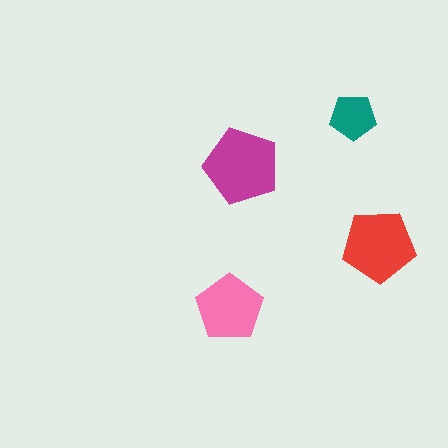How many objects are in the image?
There are 4 objects in the image.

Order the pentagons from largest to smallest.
the magenta one, the red one, the pink one, the teal one.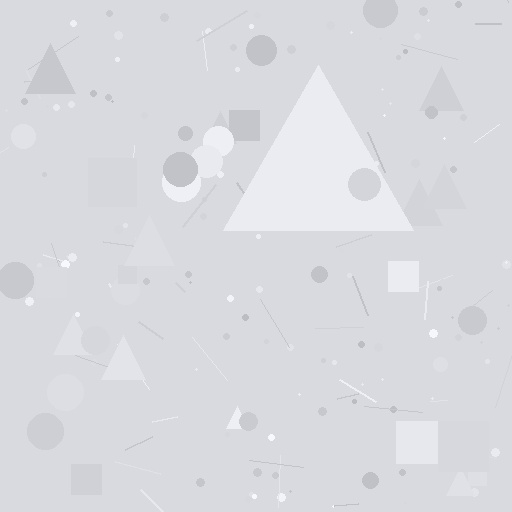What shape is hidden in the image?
A triangle is hidden in the image.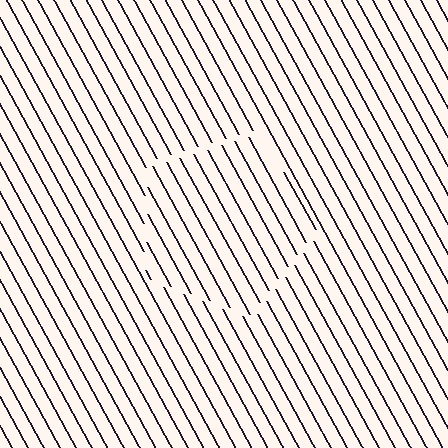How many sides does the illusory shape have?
5 sides — the line-ends trace a pentagon.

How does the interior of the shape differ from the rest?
The interior of the shape contains the same grating, shifted by half a period — the contour is defined by the phase discontinuity where line-ends from the inner and outer gratings abut.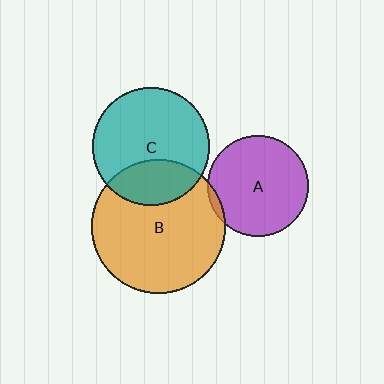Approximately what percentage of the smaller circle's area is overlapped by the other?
Approximately 30%.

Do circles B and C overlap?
Yes.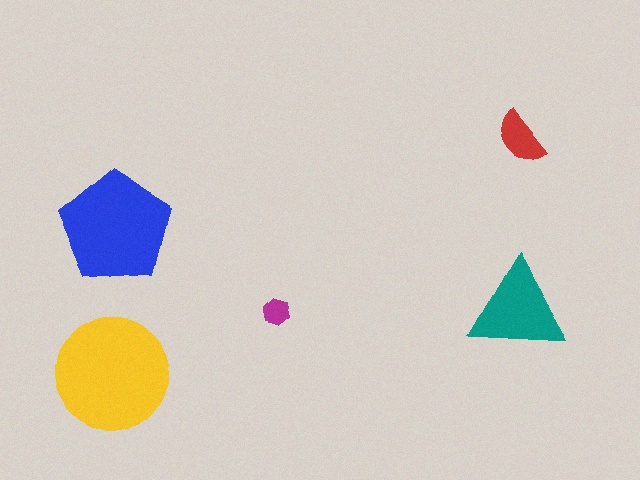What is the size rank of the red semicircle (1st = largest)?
4th.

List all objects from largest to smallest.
The yellow circle, the blue pentagon, the teal triangle, the red semicircle, the magenta hexagon.